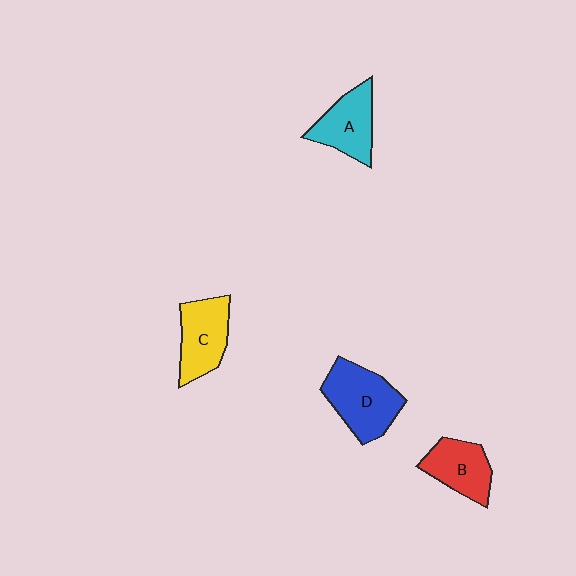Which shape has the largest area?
Shape D (blue).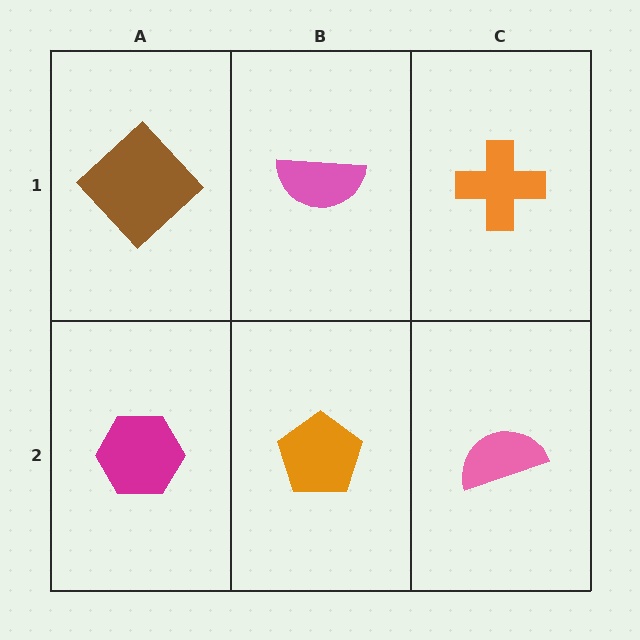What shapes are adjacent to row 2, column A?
A brown diamond (row 1, column A), an orange pentagon (row 2, column B).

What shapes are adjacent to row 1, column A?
A magenta hexagon (row 2, column A), a pink semicircle (row 1, column B).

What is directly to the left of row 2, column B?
A magenta hexagon.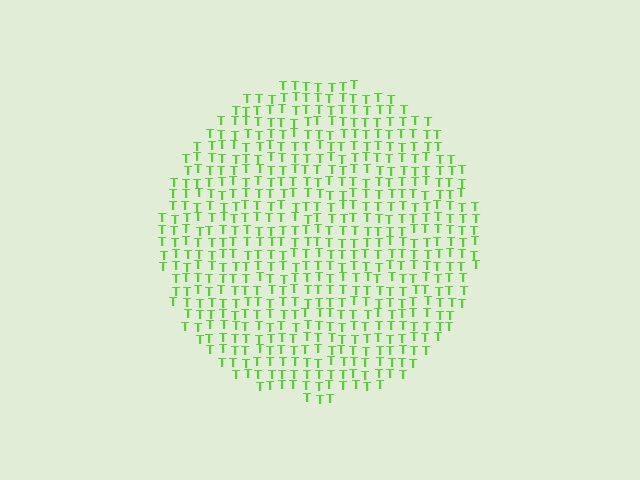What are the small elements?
The small elements are letter T's.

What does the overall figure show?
The overall figure shows a circle.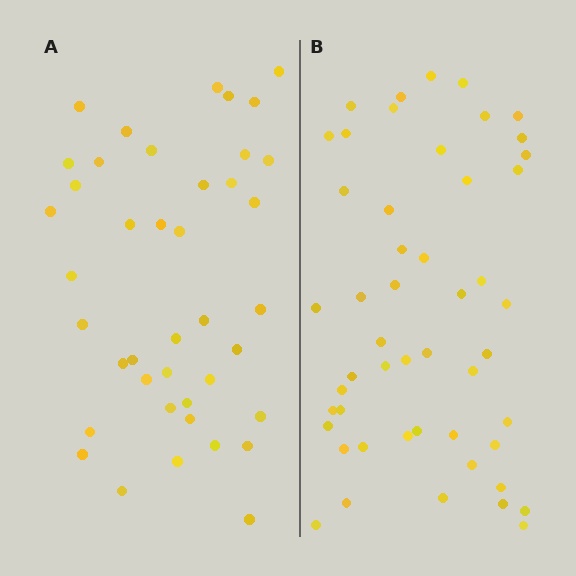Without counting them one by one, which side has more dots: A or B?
Region B (the right region) has more dots.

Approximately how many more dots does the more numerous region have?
Region B has roughly 8 or so more dots than region A.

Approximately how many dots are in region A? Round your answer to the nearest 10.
About 40 dots. (The exact count is 41, which rounds to 40.)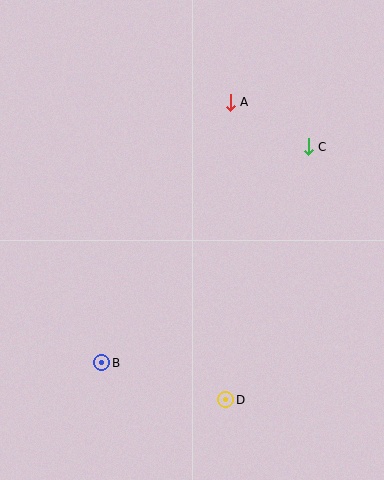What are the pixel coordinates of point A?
Point A is at (230, 102).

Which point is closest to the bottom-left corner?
Point B is closest to the bottom-left corner.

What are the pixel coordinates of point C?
Point C is at (308, 147).